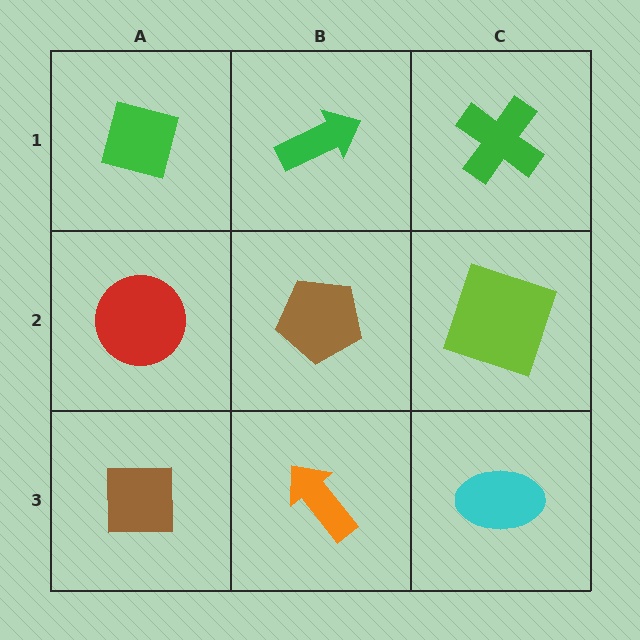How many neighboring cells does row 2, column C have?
3.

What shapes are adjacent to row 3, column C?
A lime square (row 2, column C), an orange arrow (row 3, column B).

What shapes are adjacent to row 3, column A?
A red circle (row 2, column A), an orange arrow (row 3, column B).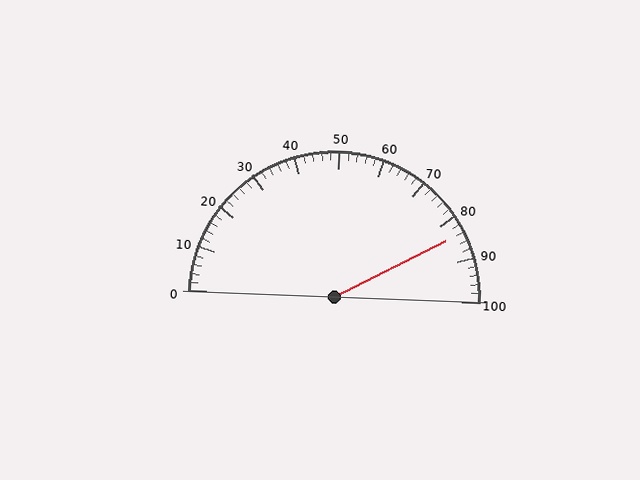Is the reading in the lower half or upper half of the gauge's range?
The reading is in the upper half of the range (0 to 100).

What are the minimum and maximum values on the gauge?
The gauge ranges from 0 to 100.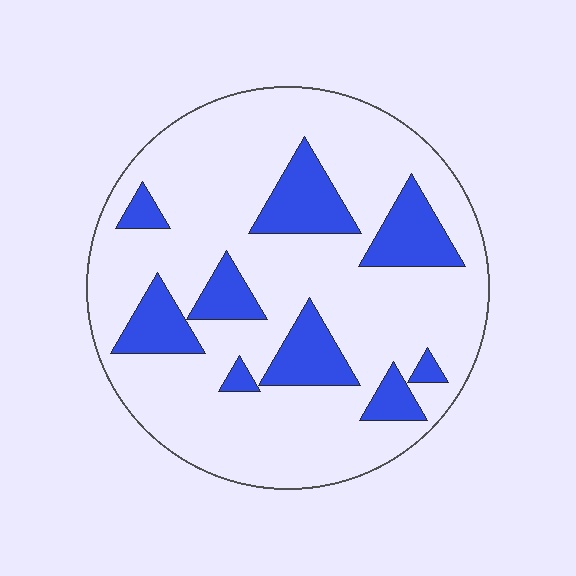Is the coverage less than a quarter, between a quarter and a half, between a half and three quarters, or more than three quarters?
Less than a quarter.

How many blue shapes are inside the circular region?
9.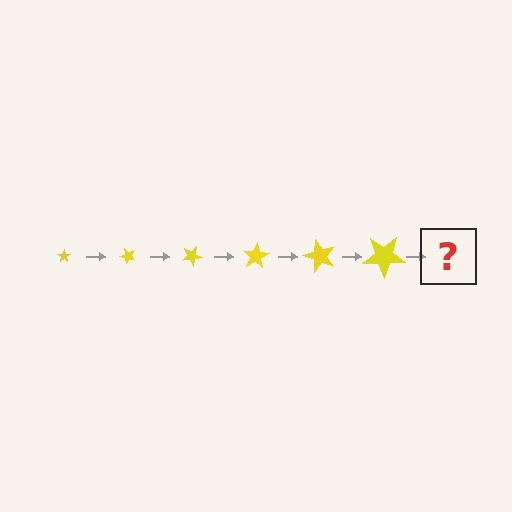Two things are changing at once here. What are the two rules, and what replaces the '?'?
The two rules are that the star grows larger each step and it rotates 50 degrees each step. The '?' should be a star, larger than the previous one and rotated 300 degrees from the start.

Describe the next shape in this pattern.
It should be a star, larger than the previous one and rotated 300 degrees from the start.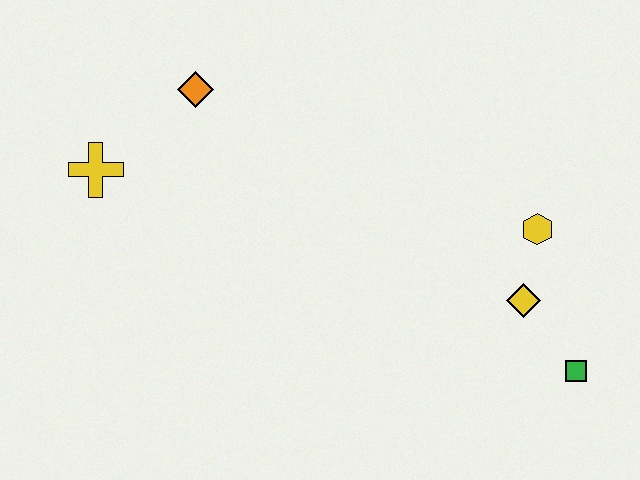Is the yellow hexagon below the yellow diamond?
No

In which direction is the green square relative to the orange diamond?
The green square is to the right of the orange diamond.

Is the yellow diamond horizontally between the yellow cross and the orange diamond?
No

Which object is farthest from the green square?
The yellow cross is farthest from the green square.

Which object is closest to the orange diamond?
The yellow cross is closest to the orange diamond.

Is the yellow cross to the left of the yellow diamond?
Yes